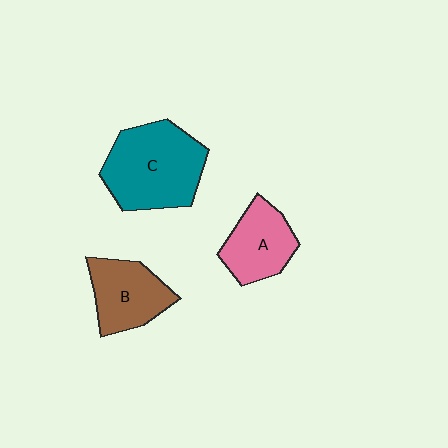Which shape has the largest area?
Shape C (teal).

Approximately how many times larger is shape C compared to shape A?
Approximately 1.6 times.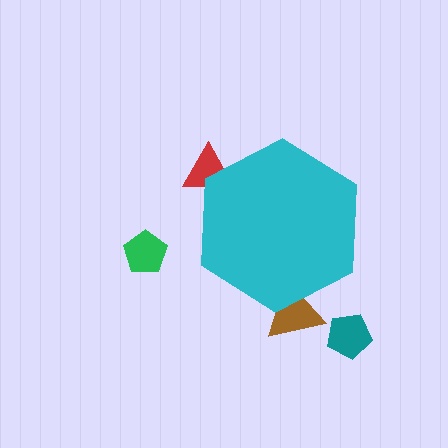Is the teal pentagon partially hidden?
No, the teal pentagon is fully visible.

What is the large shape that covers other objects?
A cyan hexagon.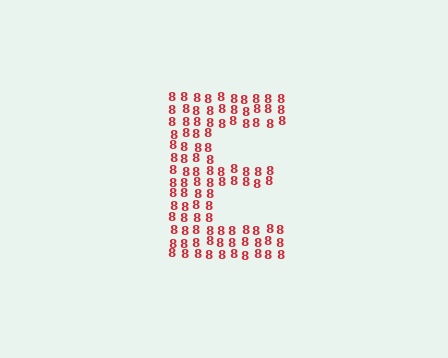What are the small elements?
The small elements are digit 8's.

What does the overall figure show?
The overall figure shows the letter E.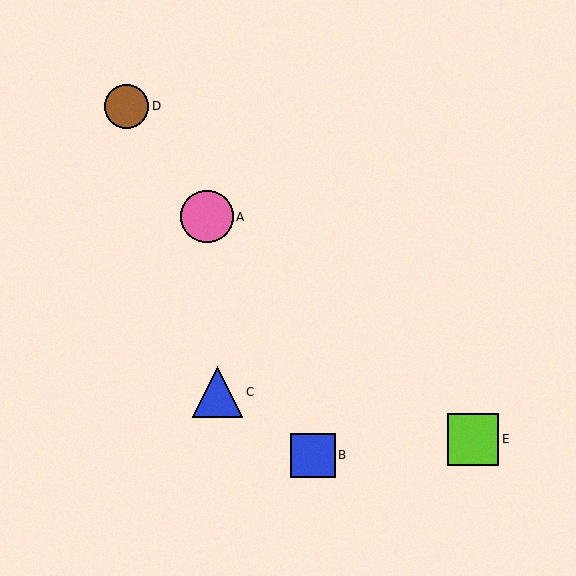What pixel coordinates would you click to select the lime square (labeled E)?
Click at (473, 439) to select the lime square E.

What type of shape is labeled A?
Shape A is a pink circle.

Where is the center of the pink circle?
The center of the pink circle is at (207, 217).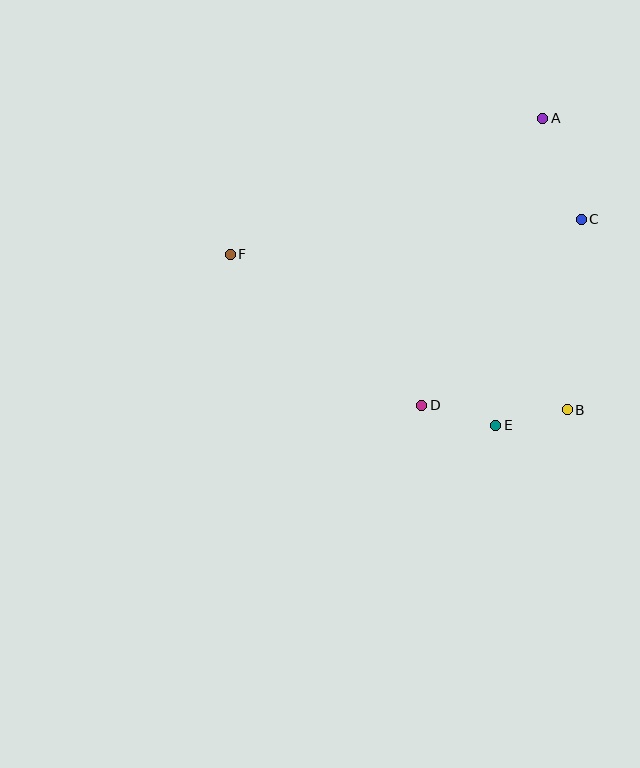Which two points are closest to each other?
Points B and E are closest to each other.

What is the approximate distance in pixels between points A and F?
The distance between A and F is approximately 341 pixels.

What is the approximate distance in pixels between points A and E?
The distance between A and E is approximately 310 pixels.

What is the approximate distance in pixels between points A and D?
The distance between A and D is approximately 312 pixels.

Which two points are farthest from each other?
Points B and F are farthest from each other.